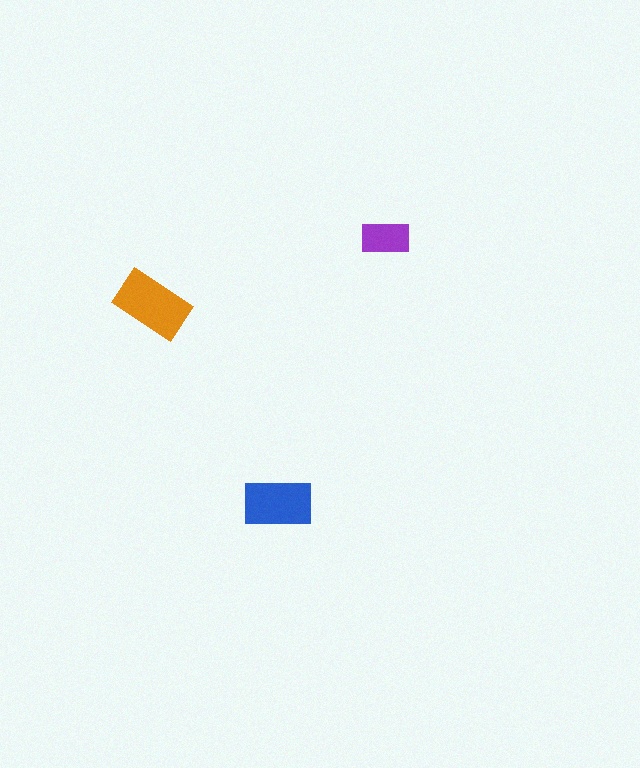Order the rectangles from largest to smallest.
the orange one, the blue one, the purple one.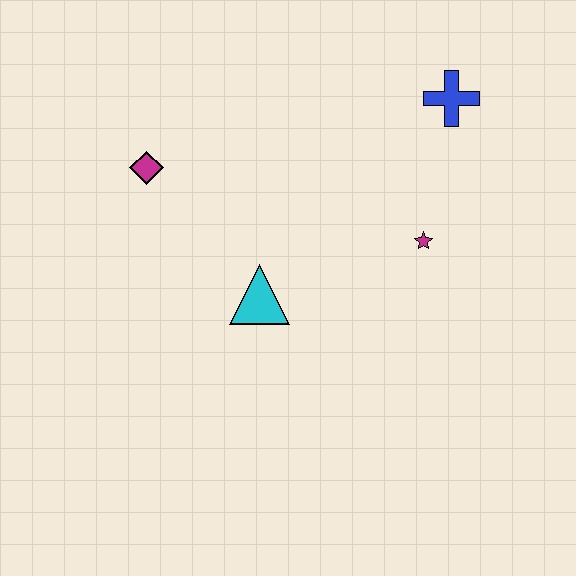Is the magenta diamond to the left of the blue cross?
Yes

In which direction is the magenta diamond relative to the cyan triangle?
The magenta diamond is above the cyan triangle.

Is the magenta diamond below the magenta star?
No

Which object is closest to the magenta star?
The blue cross is closest to the magenta star.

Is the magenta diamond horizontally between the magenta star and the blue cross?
No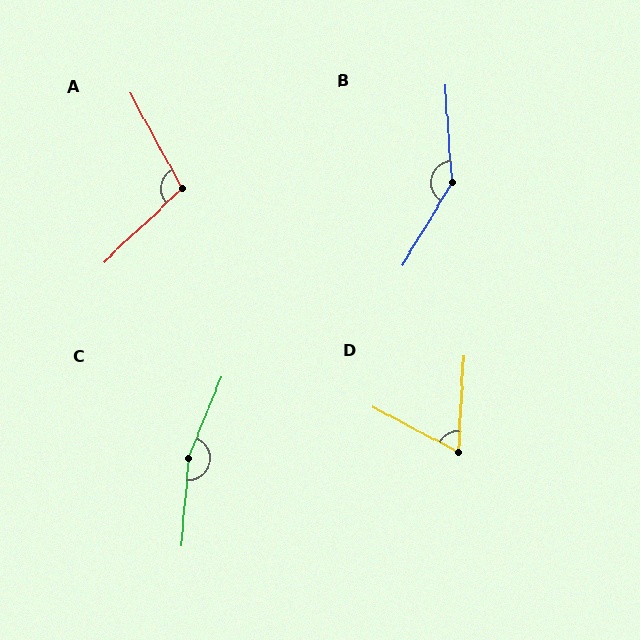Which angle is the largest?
C, at approximately 162 degrees.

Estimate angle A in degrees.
Approximately 105 degrees.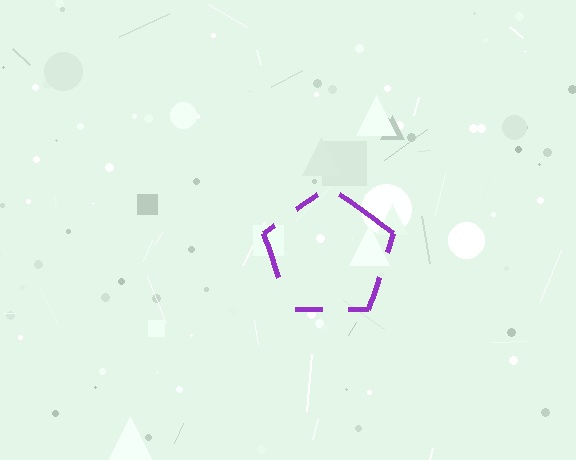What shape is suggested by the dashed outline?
The dashed outline suggests a pentagon.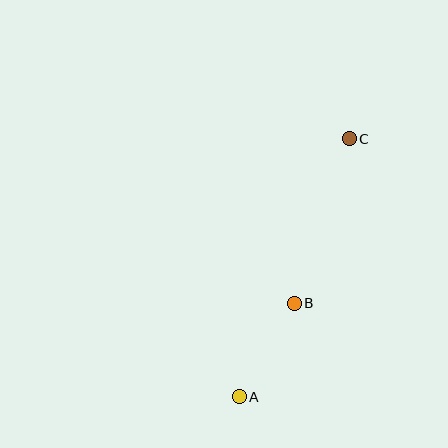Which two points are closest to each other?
Points A and B are closest to each other.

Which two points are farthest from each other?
Points A and C are farthest from each other.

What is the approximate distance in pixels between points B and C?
The distance between B and C is approximately 173 pixels.